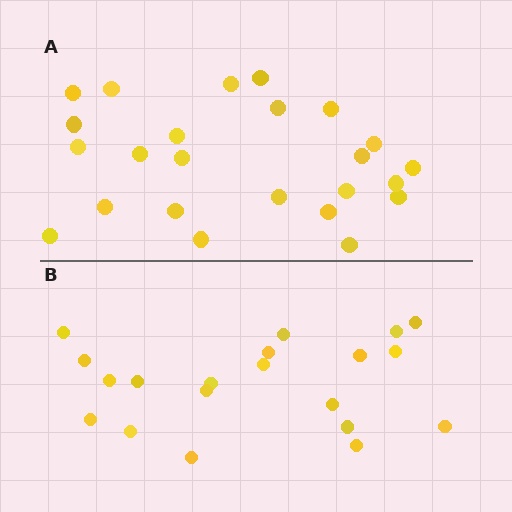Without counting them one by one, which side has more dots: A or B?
Region A (the top region) has more dots.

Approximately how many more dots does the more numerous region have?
Region A has about 4 more dots than region B.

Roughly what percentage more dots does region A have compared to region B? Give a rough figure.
About 20% more.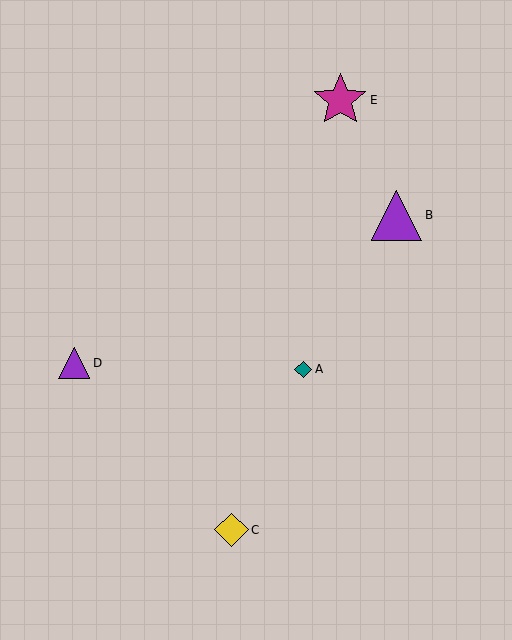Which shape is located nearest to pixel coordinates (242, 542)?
The yellow diamond (labeled C) at (231, 530) is nearest to that location.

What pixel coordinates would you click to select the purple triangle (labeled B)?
Click at (396, 215) to select the purple triangle B.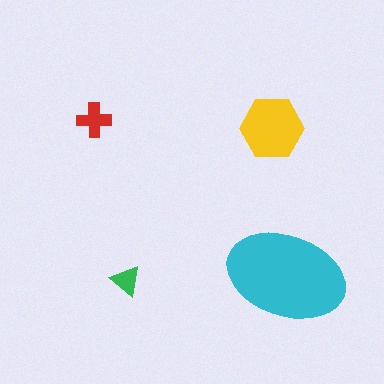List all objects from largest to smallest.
The cyan ellipse, the yellow hexagon, the red cross, the green triangle.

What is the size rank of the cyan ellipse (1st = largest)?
1st.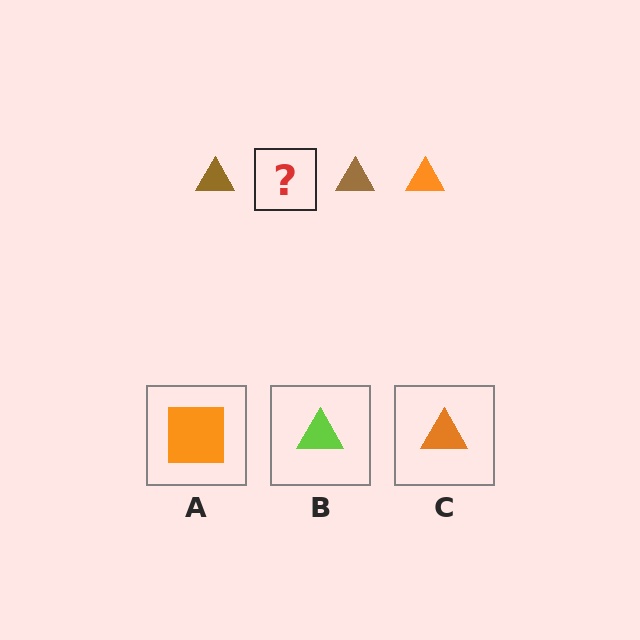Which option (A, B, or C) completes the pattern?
C.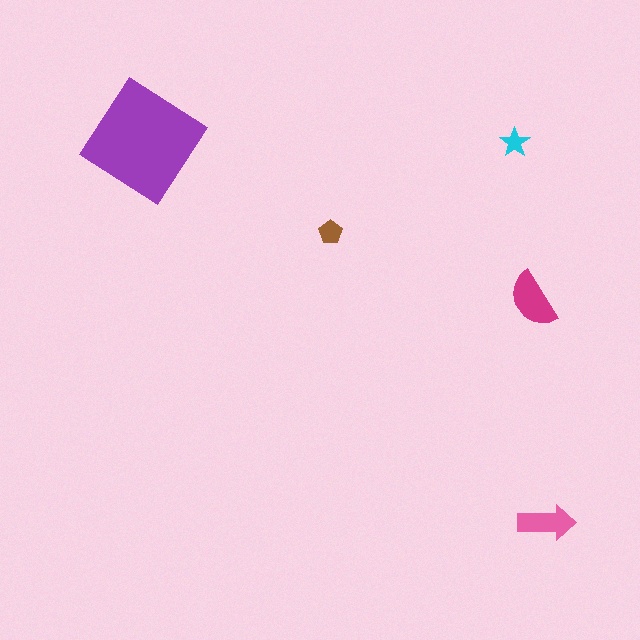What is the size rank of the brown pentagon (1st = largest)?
4th.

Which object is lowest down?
The pink arrow is bottommost.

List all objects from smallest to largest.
The cyan star, the brown pentagon, the pink arrow, the magenta semicircle, the purple diamond.